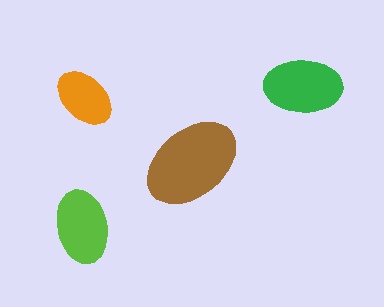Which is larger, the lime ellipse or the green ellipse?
The green one.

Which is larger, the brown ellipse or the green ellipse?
The brown one.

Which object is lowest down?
The lime ellipse is bottommost.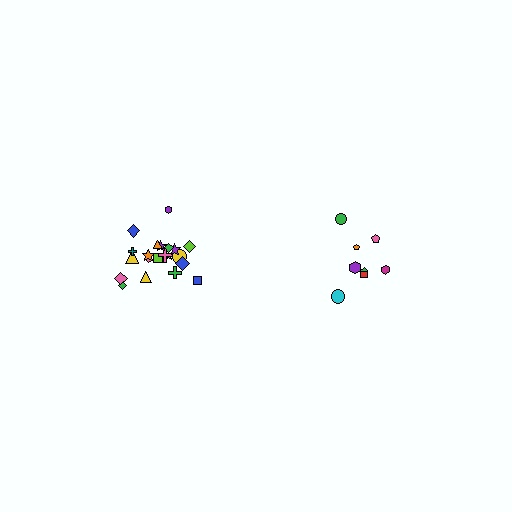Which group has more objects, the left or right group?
The left group.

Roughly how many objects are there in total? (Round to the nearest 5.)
Roughly 30 objects in total.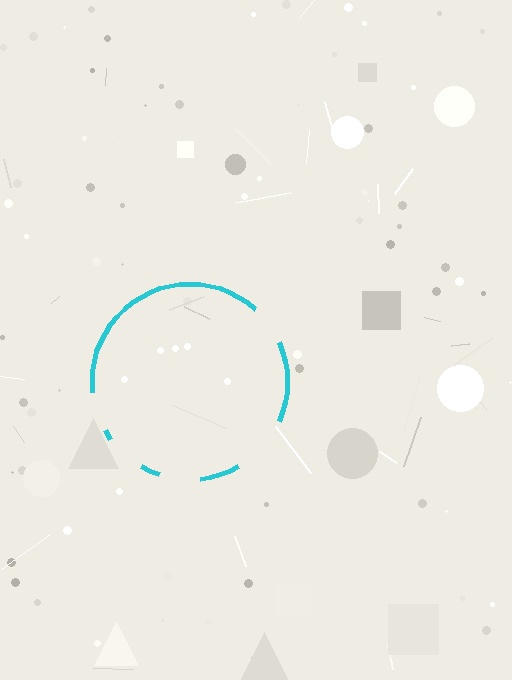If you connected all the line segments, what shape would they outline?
They would outline a circle.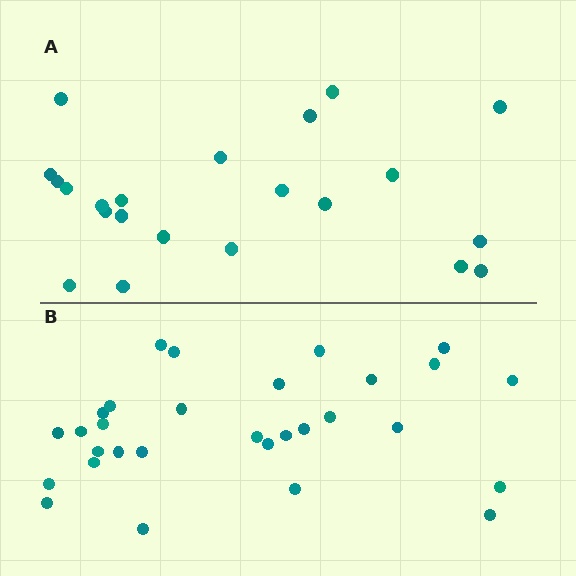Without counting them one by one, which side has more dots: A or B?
Region B (the bottom region) has more dots.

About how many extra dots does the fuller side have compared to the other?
Region B has roughly 8 or so more dots than region A.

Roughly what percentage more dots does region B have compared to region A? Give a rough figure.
About 35% more.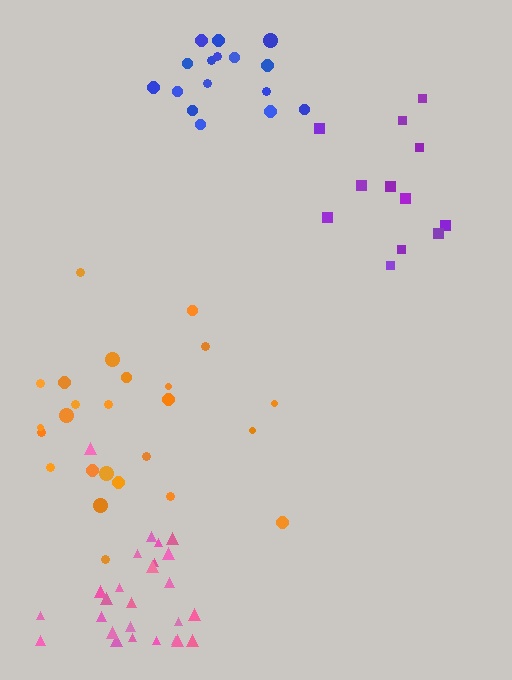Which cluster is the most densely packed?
Blue.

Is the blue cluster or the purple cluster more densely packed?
Blue.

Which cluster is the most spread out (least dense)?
Purple.